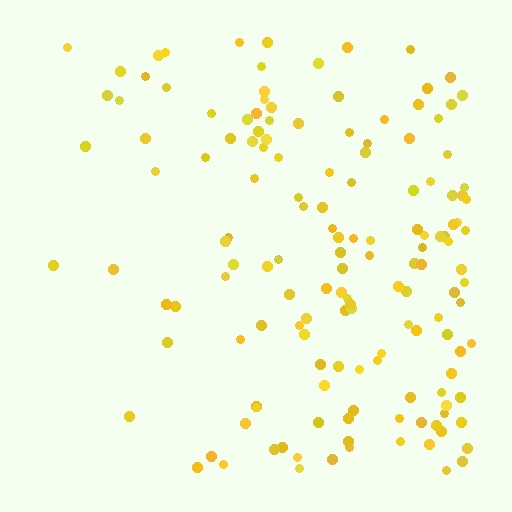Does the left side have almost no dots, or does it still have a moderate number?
Still a moderate number, just noticeably fewer than the right.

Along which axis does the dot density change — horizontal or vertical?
Horizontal.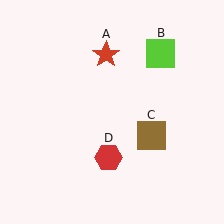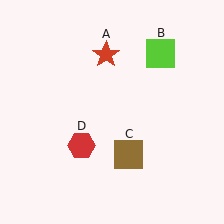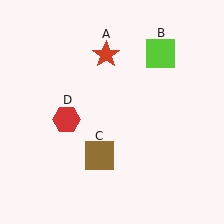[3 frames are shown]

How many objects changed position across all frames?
2 objects changed position: brown square (object C), red hexagon (object D).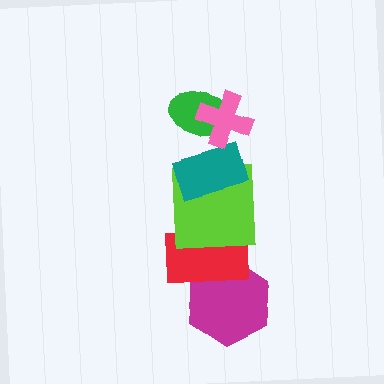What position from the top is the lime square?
The lime square is 4th from the top.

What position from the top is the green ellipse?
The green ellipse is 2nd from the top.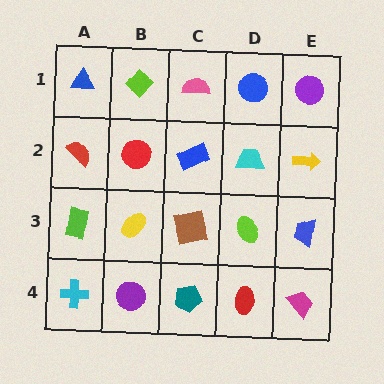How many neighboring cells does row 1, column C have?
3.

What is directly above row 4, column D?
A lime ellipse.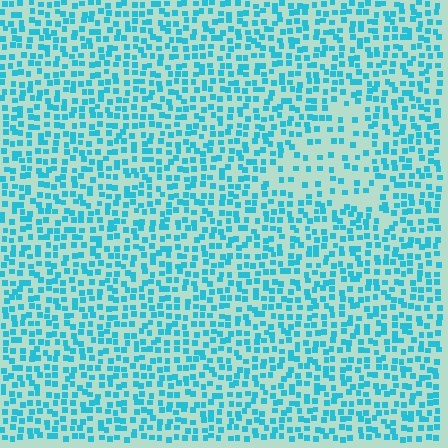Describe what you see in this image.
The image contains small cyan elements arranged at two different densities. A triangle-shaped region is visible where the elements are less densely packed than the surrounding area.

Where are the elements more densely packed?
The elements are more densely packed outside the triangle boundary.